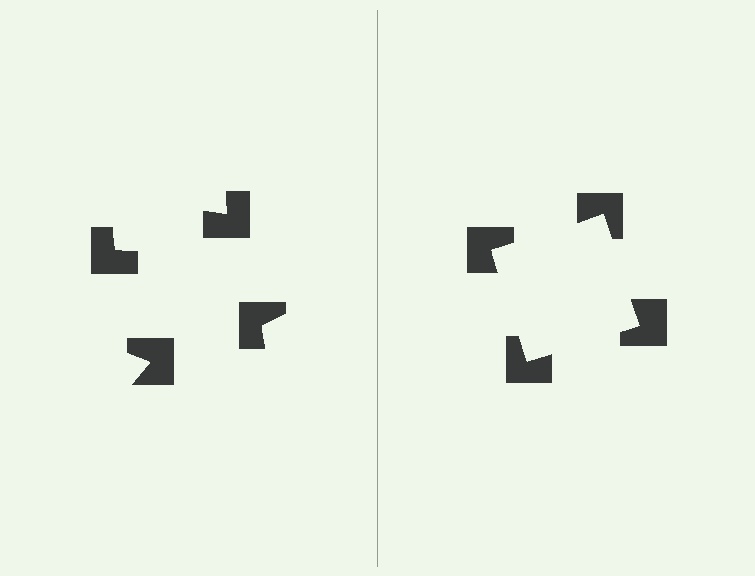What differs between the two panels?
The notched squares are positioned identically on both sides; only the wedge orientations differ. On the right they align to a square; on the left they are misaligned.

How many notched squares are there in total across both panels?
8 — 4 on each side.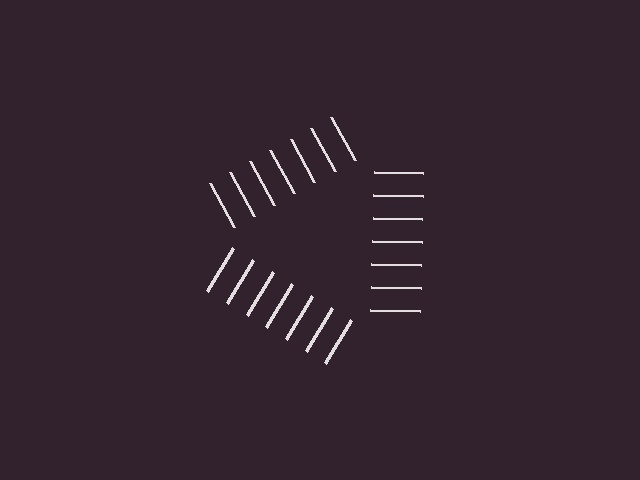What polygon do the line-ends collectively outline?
An illusory triangle — the line segments terminate on its edges but no continuous stroke is drawn.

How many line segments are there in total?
21 — 7 along each of the 3 edges.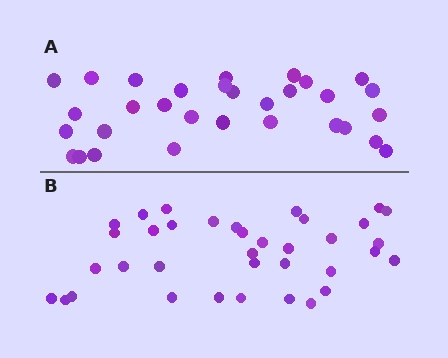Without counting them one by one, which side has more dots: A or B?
Region B (the bottom region) has more dots.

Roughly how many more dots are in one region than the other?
Region B has about 5 more dots than region A.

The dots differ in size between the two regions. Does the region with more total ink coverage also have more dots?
No. Region A has more total ink coverage because its dots are larger, but region B actually contains more individual dots. Total area can be misleading — the number of items is what matters here.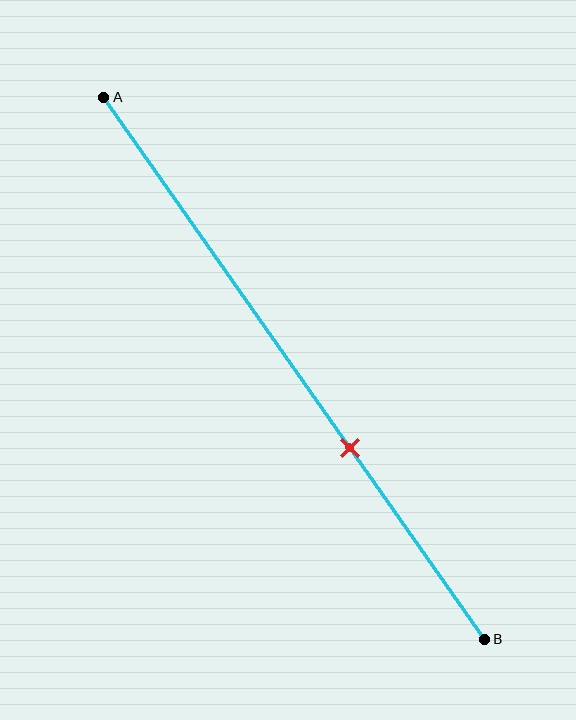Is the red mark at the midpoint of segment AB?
No, the mark is at about 65% from A, not at the 50% midpoint.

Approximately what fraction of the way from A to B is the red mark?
The red mark is approximately 65% of the way from A to B.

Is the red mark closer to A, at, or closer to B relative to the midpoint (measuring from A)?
The red mark is closer to point B than the midpoint of segment AB.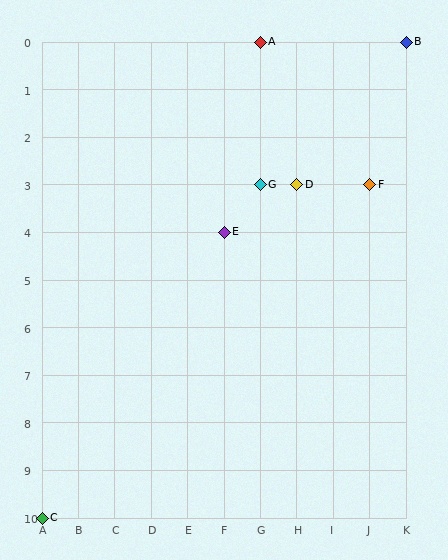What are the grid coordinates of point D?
Point D is at grid coordinates (H, 3).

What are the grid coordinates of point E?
Point E is at grid coordinates (F, 4).